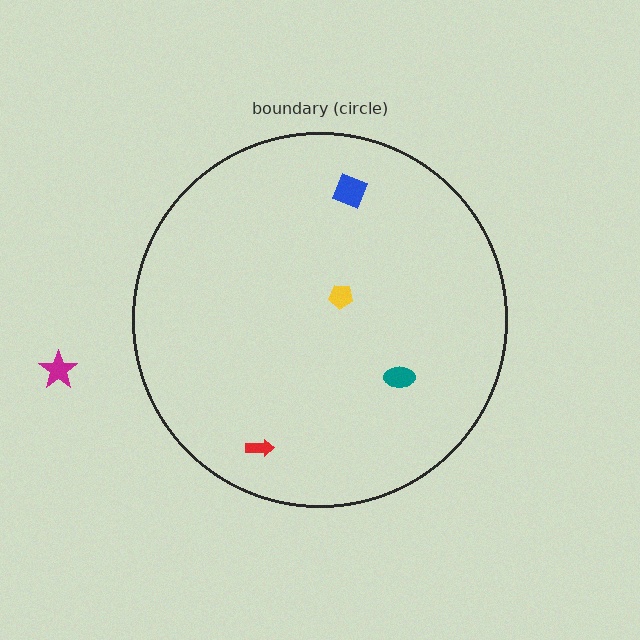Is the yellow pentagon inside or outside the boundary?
Inside.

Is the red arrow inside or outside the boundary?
Inside.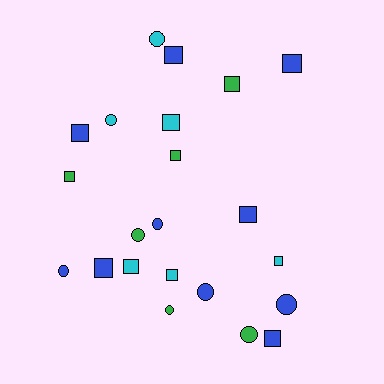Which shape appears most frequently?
Square, with 13 objects.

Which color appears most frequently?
Blue, with 10 objects.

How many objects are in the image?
There are 22 objects.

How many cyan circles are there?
There are 2 cyan circles.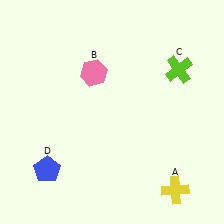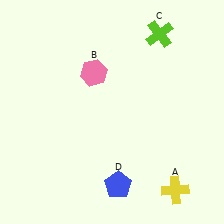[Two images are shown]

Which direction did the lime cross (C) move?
The lime cross (C) moved up.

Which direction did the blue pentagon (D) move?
The blue pentagon (D) moved right.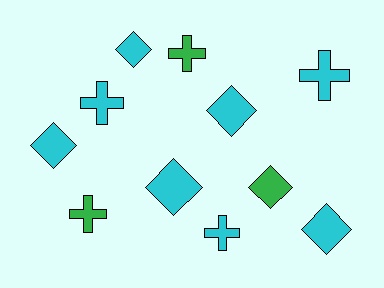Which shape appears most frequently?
Diamond, with 6 objects.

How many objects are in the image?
There are 11 objects.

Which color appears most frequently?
Cyan, with 8 objects.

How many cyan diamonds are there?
There are 5 cyan diamonds.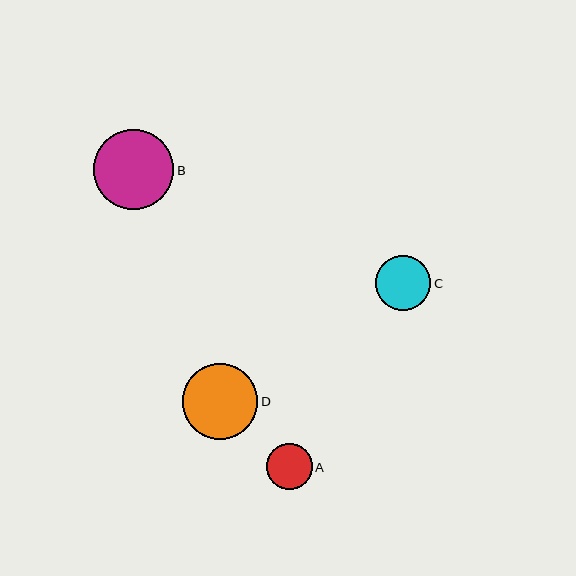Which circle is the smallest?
Circle A is the smallest with a size of approximately 46 pixels.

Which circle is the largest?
Circle B is the largest with a size of approximately 80 pixels.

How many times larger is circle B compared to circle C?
Circle B is approximately 1.5 times the size of circle C.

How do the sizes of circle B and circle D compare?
Circle B and circle D are approximately the same size.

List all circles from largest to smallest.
From largest to smallest: B, D, C, A.